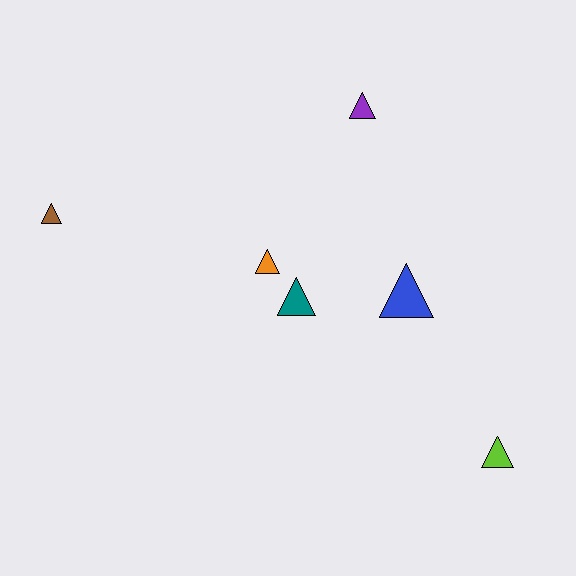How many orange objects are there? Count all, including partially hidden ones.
There is 1 orange object.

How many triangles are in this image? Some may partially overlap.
There are 6 triangles.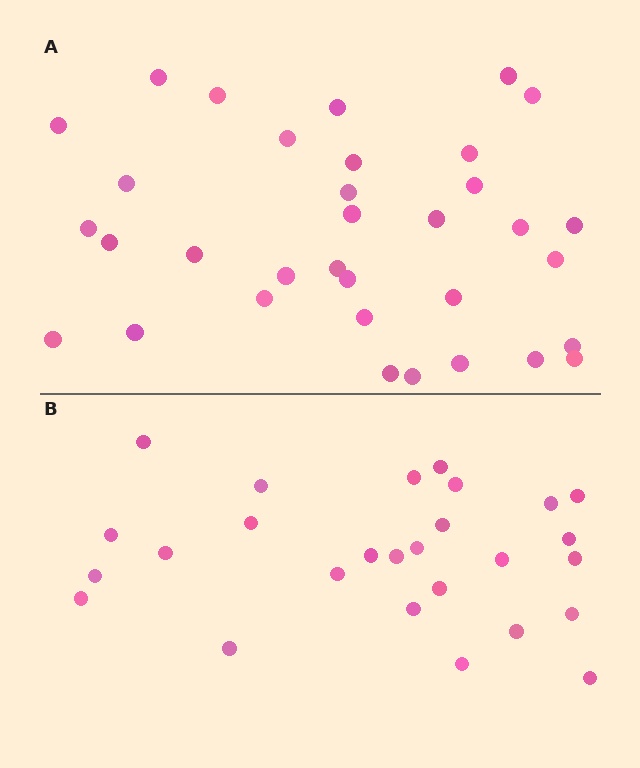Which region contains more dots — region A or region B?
Region A (the top region) has more dots.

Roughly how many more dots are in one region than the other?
Region A has roughly 8 or so more dots than region B.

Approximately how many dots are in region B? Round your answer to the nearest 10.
About 30 dots. (The exact count is 27, which rounds to 30.)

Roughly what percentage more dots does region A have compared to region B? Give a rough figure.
About 25% more.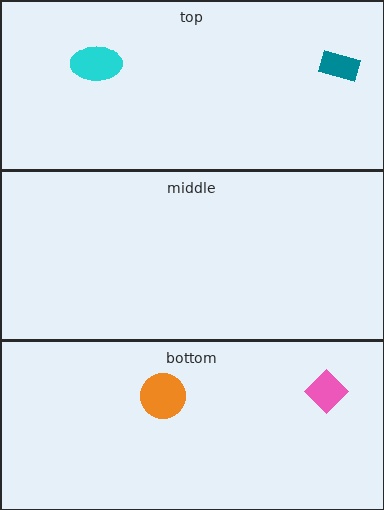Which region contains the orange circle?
The bottom region.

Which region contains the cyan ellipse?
The top region.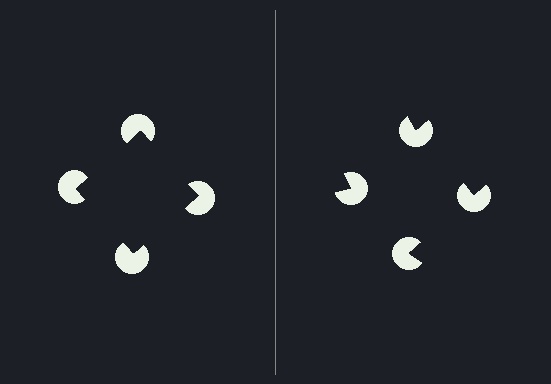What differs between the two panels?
The pac-man discs are positioned identically on both sides; only the wedge orientations differ. On the left they align to a square; on the right they are misaligned.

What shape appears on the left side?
An illusory square.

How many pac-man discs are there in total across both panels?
8 — 4 on each side.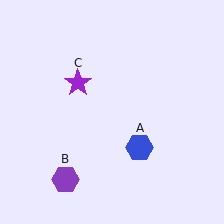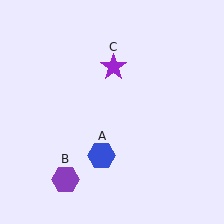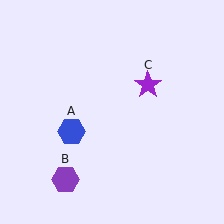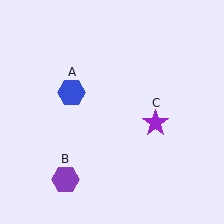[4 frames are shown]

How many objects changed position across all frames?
2 objects changed position: blue hexagon (object A), purple star (object C).